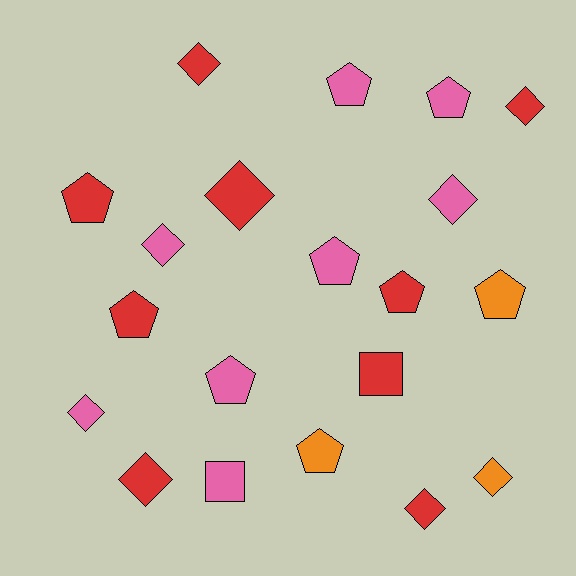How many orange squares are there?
There are no orange squares.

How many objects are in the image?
There are 20 objects.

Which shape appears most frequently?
Diamond, with 9 objects.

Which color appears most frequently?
Red, with 9 objects.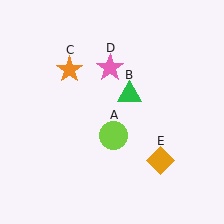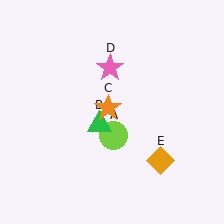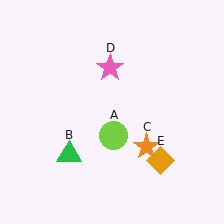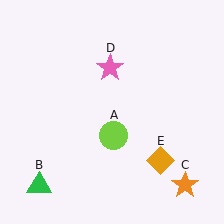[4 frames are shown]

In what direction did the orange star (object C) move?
The orange star (object C) moved down and to the right.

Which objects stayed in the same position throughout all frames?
Lime circle (object A) and pink star (object D) and orange diamond (object E) remained stationary.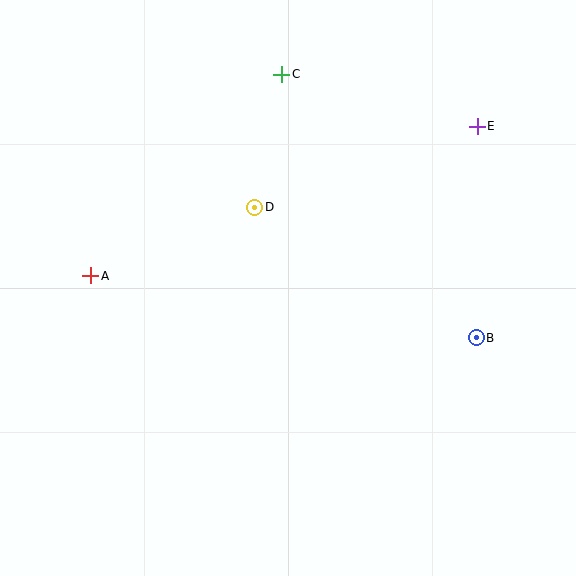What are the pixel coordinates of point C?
Point C is at (282, 74).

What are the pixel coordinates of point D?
Point D is at (255, 207).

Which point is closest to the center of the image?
Point D at (255, 207) is closest to the center.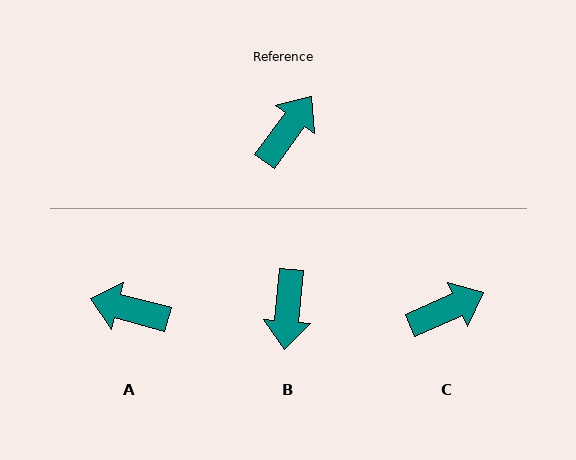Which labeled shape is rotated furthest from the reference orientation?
B, about 149 degrees away.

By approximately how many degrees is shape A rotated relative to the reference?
Approximately 111 degrees counter-clockwise.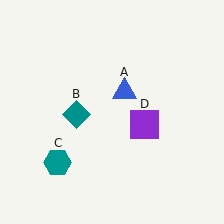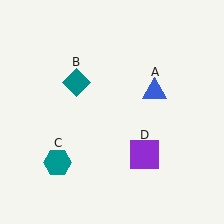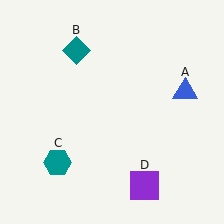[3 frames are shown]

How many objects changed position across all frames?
3 objects changed position: blue triangle (object A), teal diamond (object B), purple square (object D).